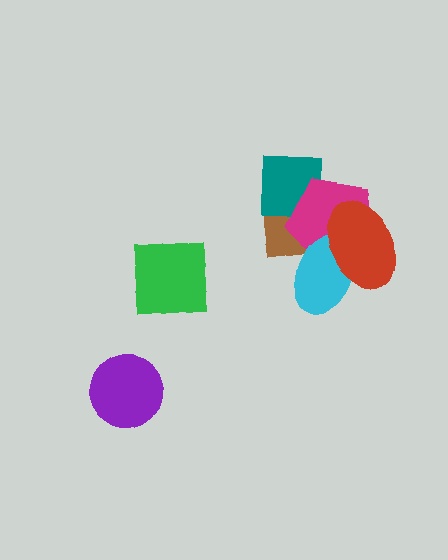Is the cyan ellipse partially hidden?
Yes, it is partially covered by another shape.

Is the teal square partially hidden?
Yes, it is partially covered by another shape.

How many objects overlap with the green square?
0 objects overlap with the green square.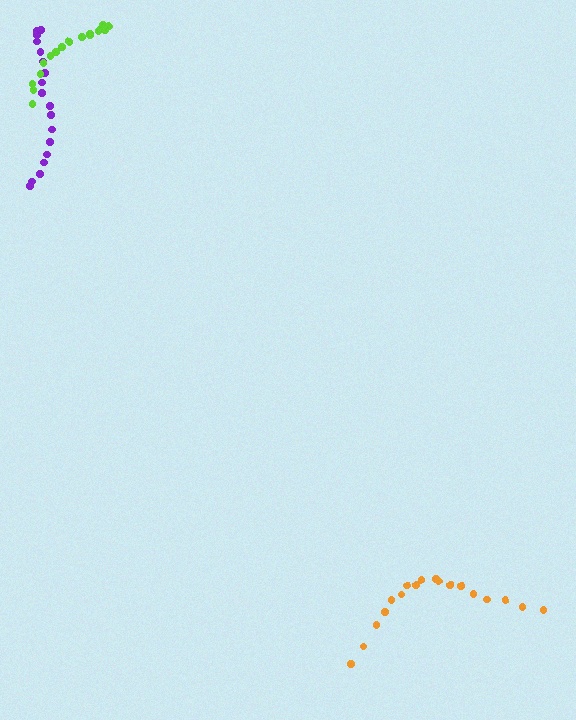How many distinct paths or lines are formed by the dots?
There are 3 distinct paths.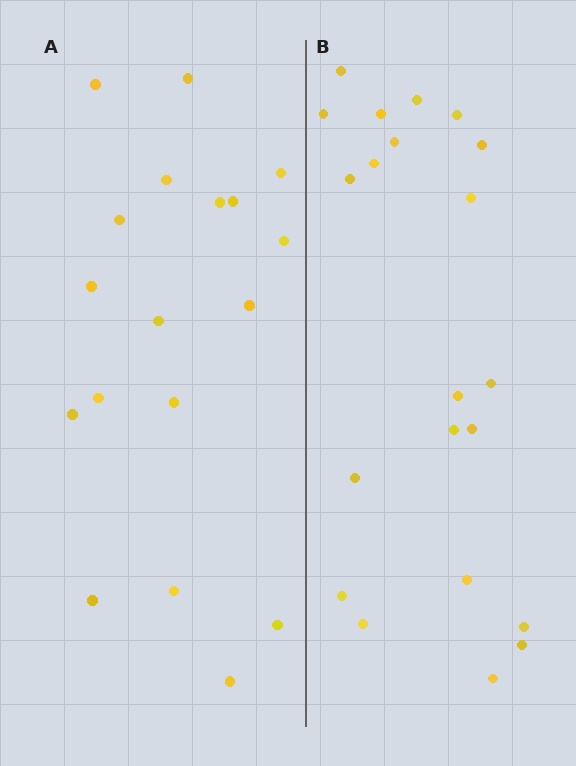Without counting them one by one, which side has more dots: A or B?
Region B (the right region) has more dots.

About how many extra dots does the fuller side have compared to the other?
Region B has just a few more — roughly 2 or 3 more dots than region A.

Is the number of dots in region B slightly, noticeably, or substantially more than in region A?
Region B has only slightly more — the two regions are fairly close. The ratio is roughly 1.2 to 1.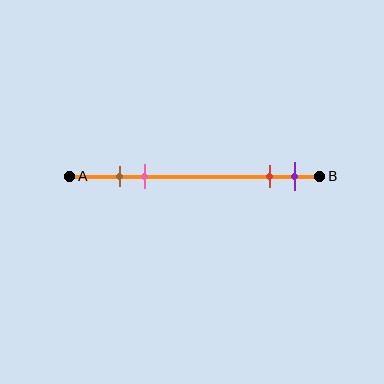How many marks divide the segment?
There are 4 marks dividing the segment.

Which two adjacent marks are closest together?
The brown and pink marks are the closest adjacent pair.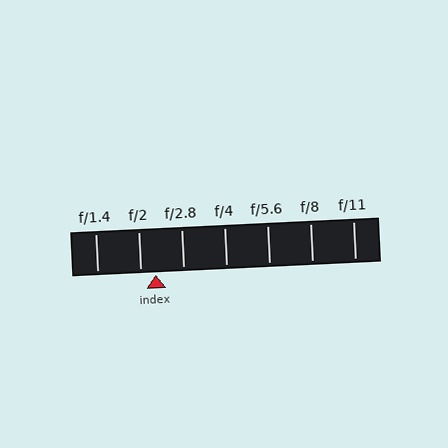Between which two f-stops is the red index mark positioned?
The index mark is between f/2 and f/2.8.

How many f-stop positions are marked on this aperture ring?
There are 7 f-stop positions marked.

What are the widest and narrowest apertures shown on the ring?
The widest aperture shown is f/1.4 and the narrowest is f/11.